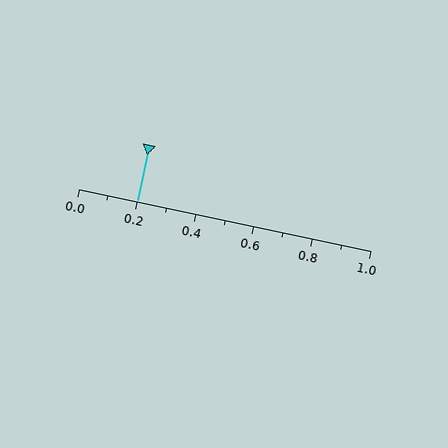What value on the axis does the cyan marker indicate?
The marker indicates approximately 0.2.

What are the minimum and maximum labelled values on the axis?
The axis runs from 0.0 to 1.0.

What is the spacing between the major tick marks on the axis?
The major ticks are spaced 0.2 apart.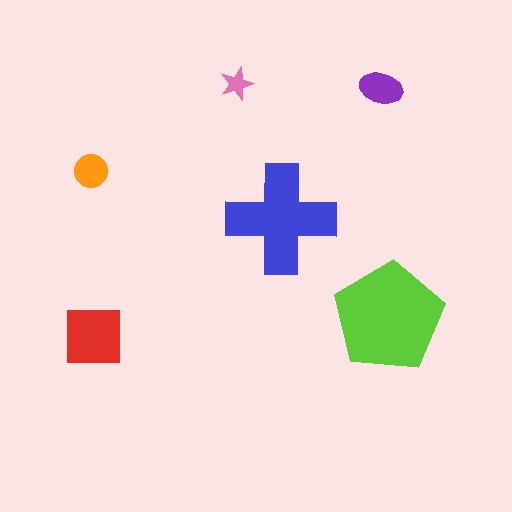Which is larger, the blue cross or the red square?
The blue cross.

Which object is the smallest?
The pink star.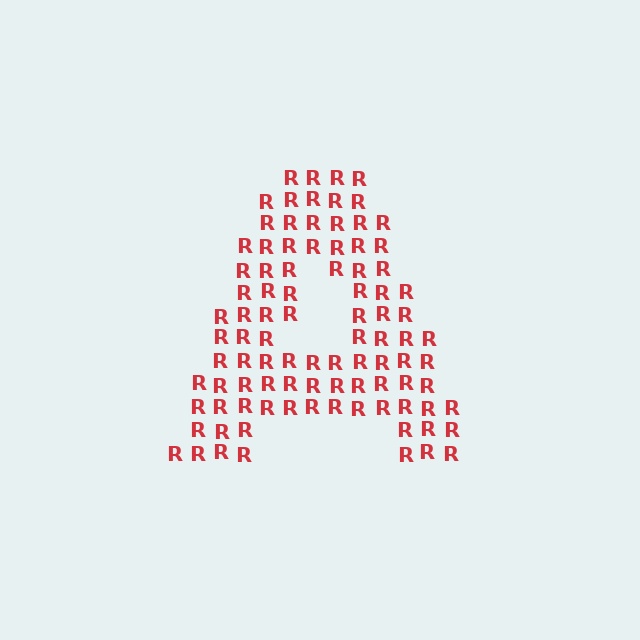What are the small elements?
The small elements are letter R's.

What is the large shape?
The large shape is the letter A.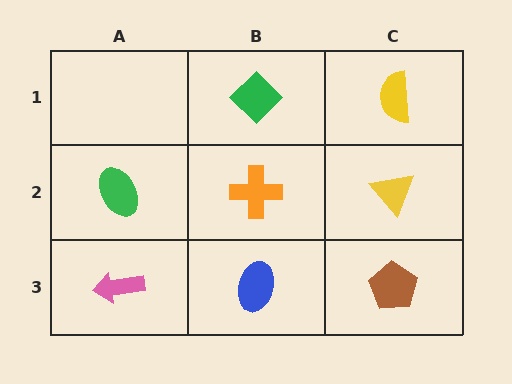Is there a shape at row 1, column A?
No, that cell is empty.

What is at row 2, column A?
A green ellipse.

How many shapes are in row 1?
2 shapes.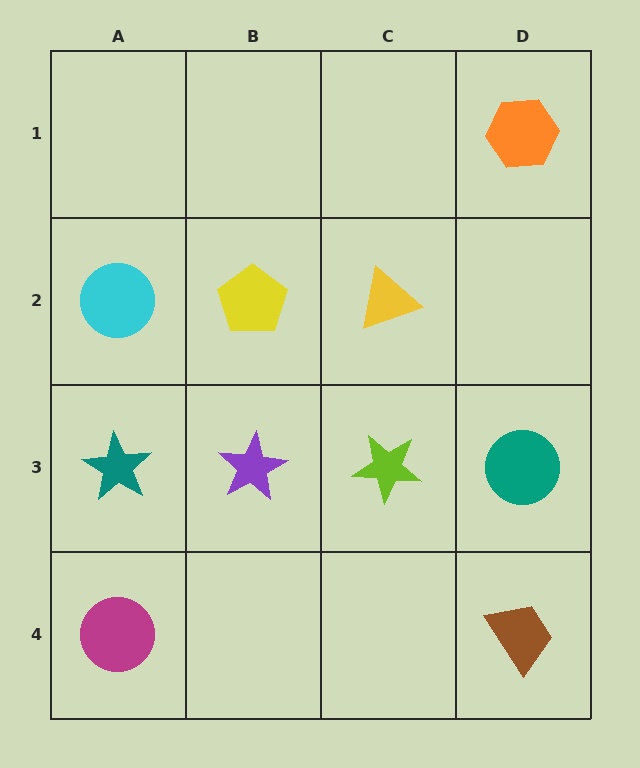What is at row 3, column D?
A teal circle.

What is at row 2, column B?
A yellow pentagon.